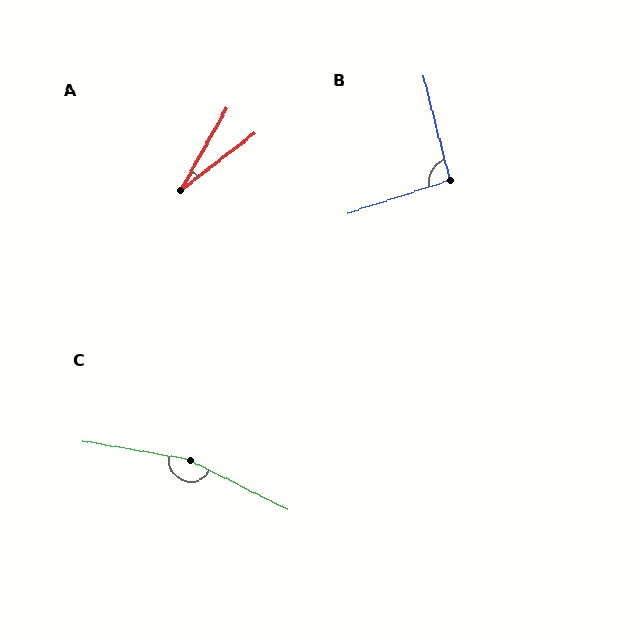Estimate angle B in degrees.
Approximately 93 degrees.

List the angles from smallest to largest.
A (23°), B (93°), C (163°).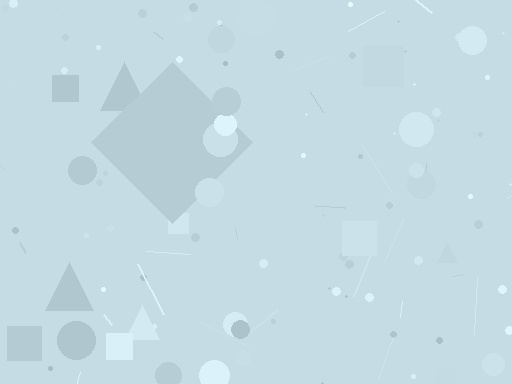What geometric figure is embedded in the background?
A diamond is embedded in the background.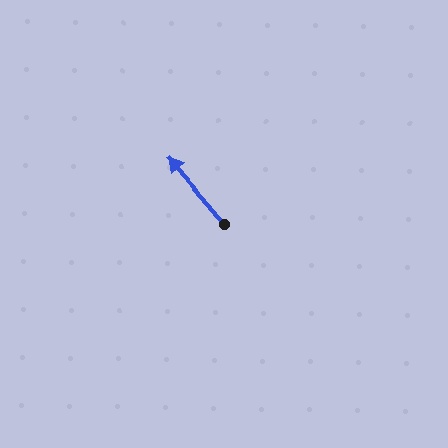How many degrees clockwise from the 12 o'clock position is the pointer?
Approximately 320 degrees.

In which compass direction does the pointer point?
Northwest.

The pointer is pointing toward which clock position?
Roughly 11 o'clock.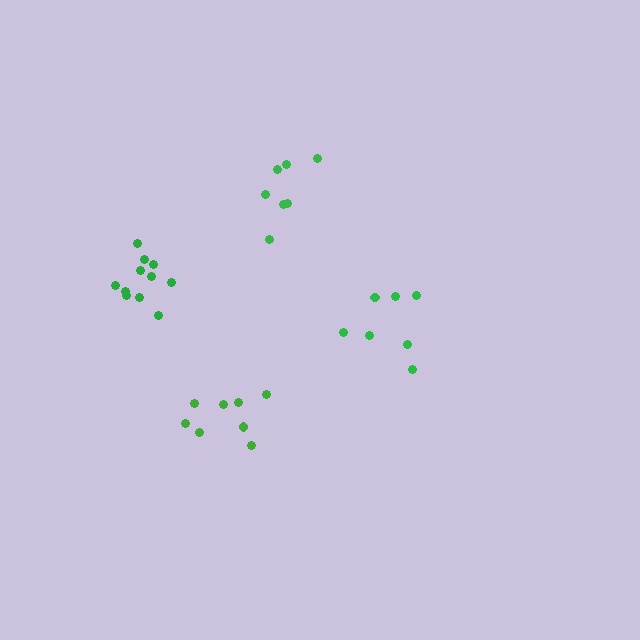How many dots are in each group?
Group 1: 7 dots, Group 2: 7 dots, Group 3: 8 dots, Group 4: 11 dots (33 total).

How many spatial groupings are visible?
There are 4 spatial groupings.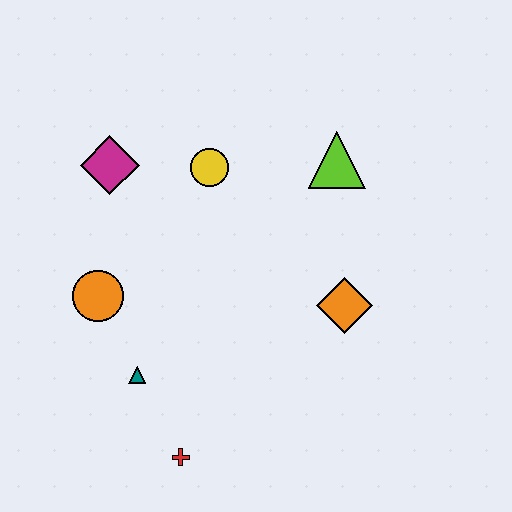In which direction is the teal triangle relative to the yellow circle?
The teal triangle is below the yellow circle.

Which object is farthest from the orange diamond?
The magenta diamond is farthest from the orange diamond.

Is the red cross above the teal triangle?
No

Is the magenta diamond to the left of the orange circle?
No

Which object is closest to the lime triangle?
The yellow circle is closest to the lime triangle.